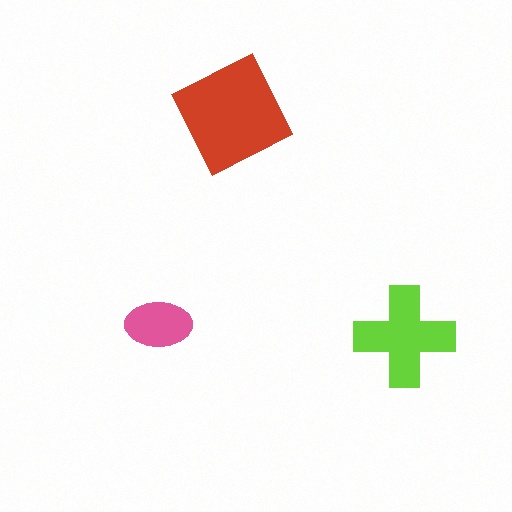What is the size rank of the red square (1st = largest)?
1st.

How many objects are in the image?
There are 3 objects in the image.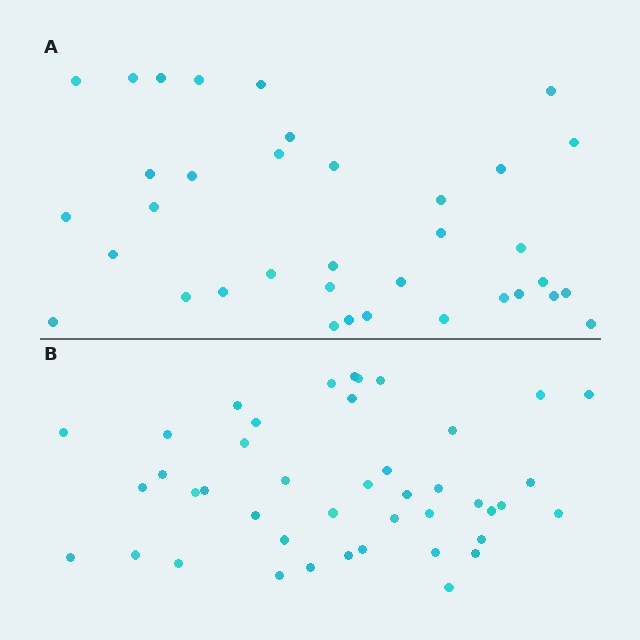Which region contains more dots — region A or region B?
Region B (the bottom region) has more dots.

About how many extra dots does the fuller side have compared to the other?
Region B has roughly 8 or so more dots than region A.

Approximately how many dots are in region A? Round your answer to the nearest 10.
About 40 dots. (The exact count is 36, which rounds to 40.)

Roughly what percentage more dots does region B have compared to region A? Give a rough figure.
About 20% more.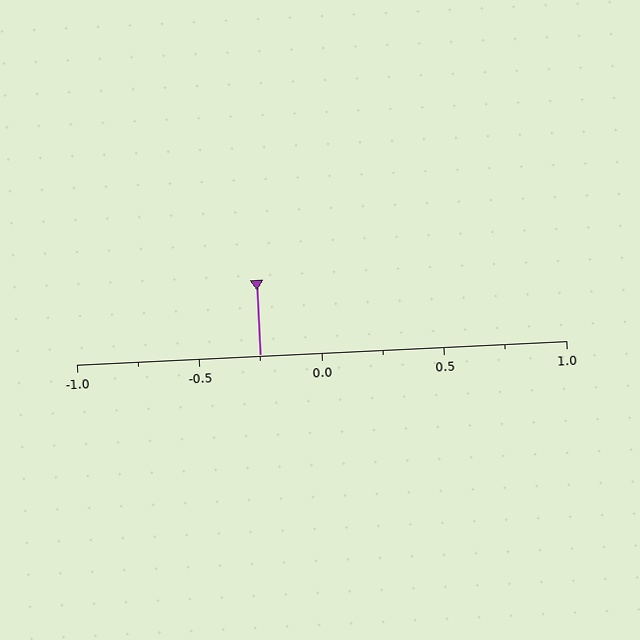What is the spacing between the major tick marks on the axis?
The major ticks are spaced 0.5 apart.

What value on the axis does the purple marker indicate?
The marker indicates approximately -0.25.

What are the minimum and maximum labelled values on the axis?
The axis runs from -1.0 to 1.0.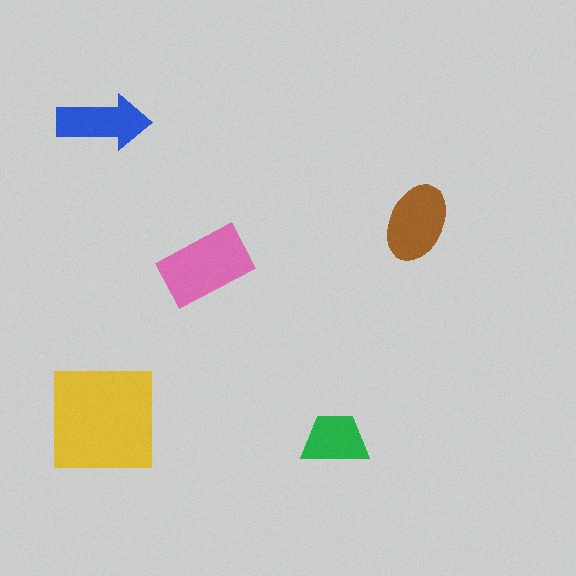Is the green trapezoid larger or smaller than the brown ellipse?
Smaller.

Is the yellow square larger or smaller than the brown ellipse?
Larger.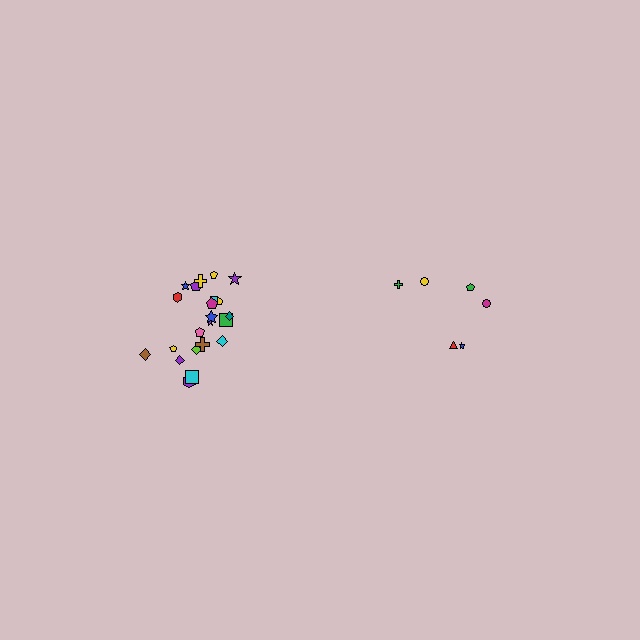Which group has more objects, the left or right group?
The left group.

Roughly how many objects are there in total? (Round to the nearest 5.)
Roughly 30 objects in total.